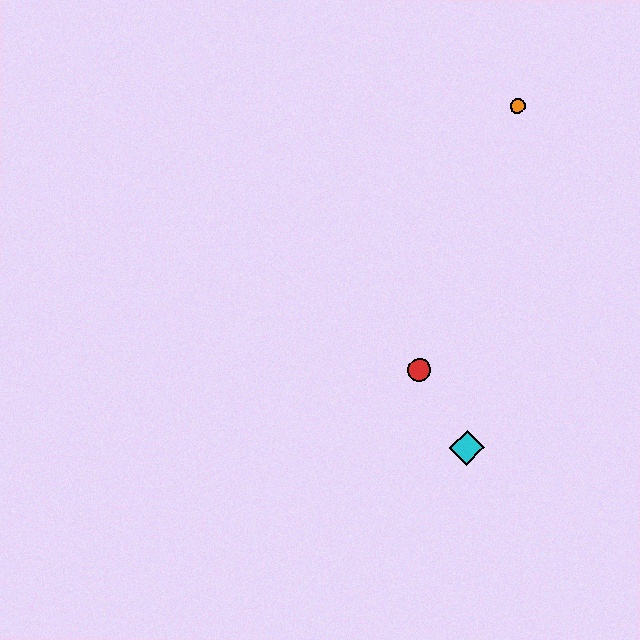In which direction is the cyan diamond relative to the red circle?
The cyan diamond is below the red circle.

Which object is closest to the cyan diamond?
The red circle is closest to the cyan diamond.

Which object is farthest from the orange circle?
The cyan diamond is farthest from the orange circle.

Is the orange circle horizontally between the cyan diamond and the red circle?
No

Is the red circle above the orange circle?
No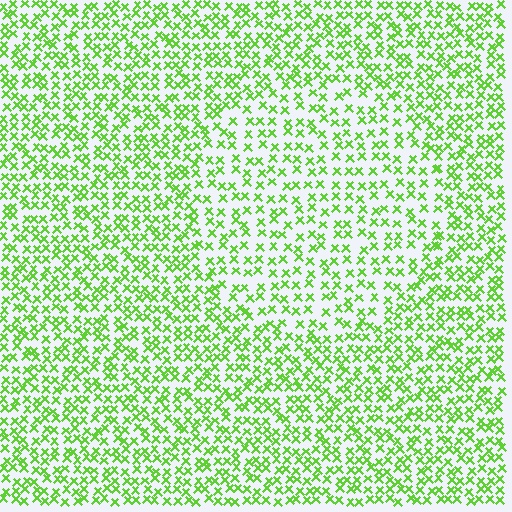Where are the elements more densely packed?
The elements are more densely packed outside the circle boundary.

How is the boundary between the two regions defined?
The boundary is defined by a change in element density (approximately 1.6x ratio). All elements are the same color, size, and shape.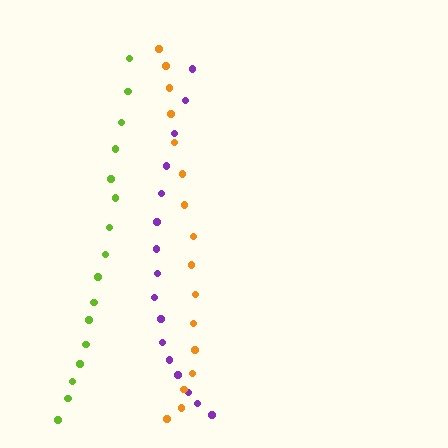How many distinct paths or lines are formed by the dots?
There are 3 distinct paths.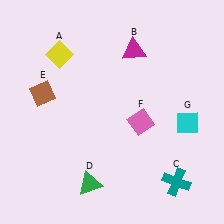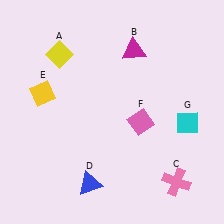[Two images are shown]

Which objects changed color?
C changed from teal to pink. D changed from green to blue. E changed from brown to yellow.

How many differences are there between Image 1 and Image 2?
There are 3 differences between the two images.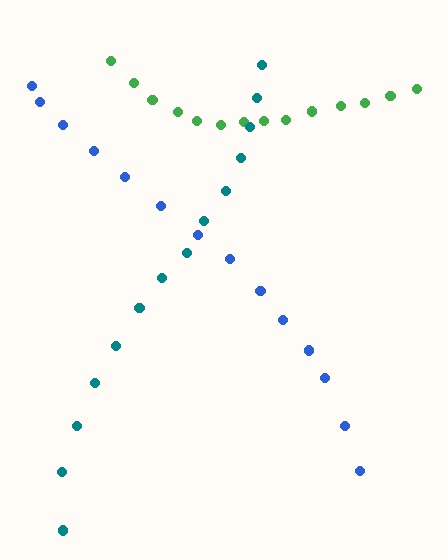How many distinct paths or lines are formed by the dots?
There are 3 distinct paths.